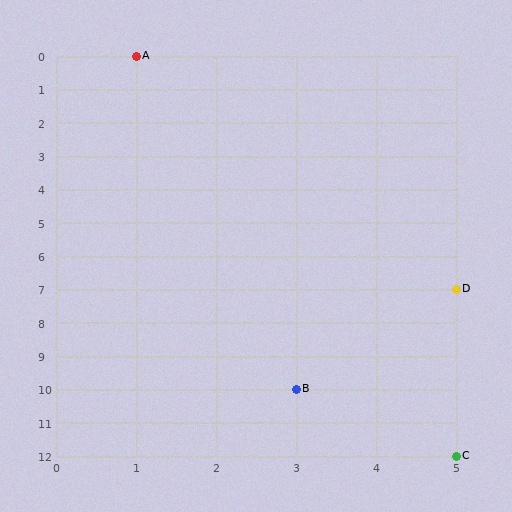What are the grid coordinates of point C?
Point C is at grid coordinates (5, 12).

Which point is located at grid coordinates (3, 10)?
Point B is at (3, 10).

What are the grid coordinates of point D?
Point D is at grid coordinates (5, 7).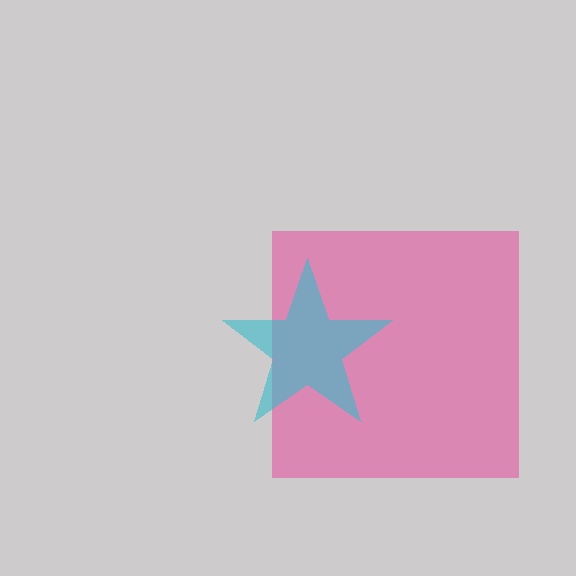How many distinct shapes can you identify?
There are 2 distinct shapes: a pink square, a cyan star.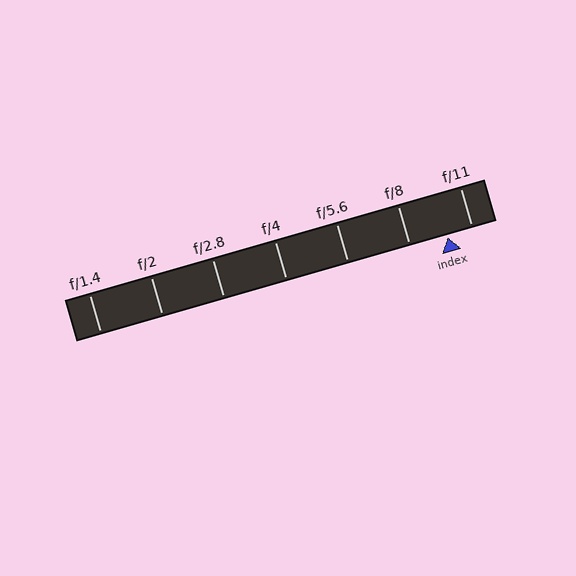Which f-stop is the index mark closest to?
The index mark is closest to f/11.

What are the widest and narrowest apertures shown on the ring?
The widest aperture shown is f/1.4 and the narrowest is f/11.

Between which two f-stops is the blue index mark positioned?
The index mark is between f/8 and f/11.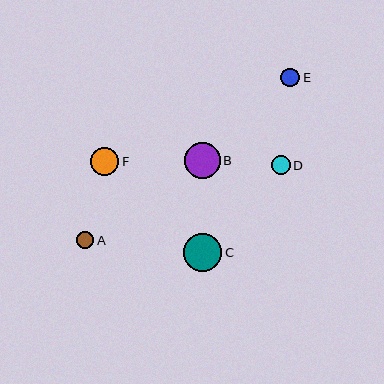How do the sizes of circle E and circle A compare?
Circle E and circle A are approximately the same size.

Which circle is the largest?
Circle C is the largest with a size of approximately 38 pixels.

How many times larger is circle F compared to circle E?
Circle F is approximately 1.5 times the size of circle E.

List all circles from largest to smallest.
From largest to smallest: C, B, F, D, E, A.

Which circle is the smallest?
Circle A is the smallest with a size of approximately 17 pixels.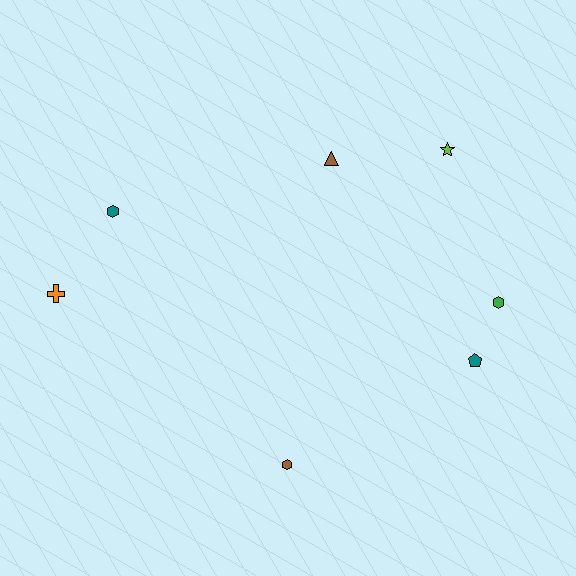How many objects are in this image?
There are 7 objects.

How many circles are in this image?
There are no circles.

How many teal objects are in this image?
There are 2 teal objects.